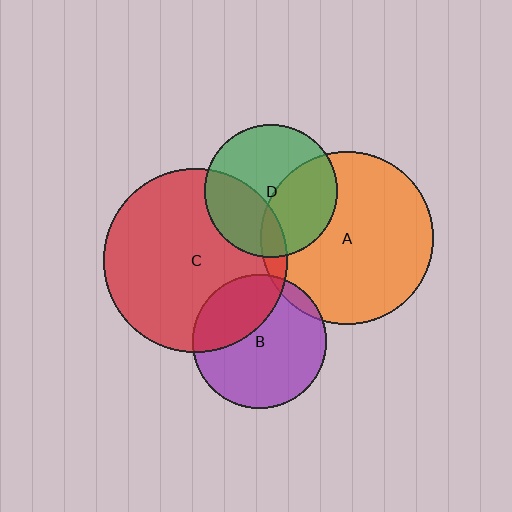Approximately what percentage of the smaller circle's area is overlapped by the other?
Approximately 40%.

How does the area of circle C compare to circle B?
Approximately 1.9 times.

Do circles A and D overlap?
Yes.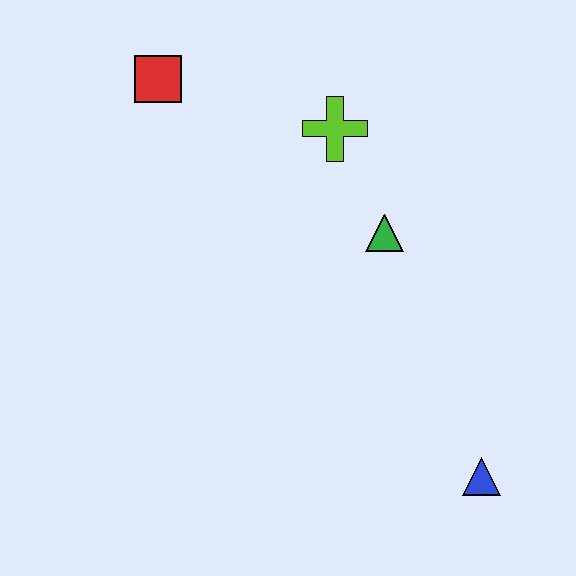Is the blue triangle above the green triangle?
No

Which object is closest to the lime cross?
The green triangle is closest to the lime cross.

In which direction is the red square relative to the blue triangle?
The red square is above the blue triangle.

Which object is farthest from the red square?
The blue triangle is farthest from the red square.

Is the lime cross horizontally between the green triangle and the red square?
Yes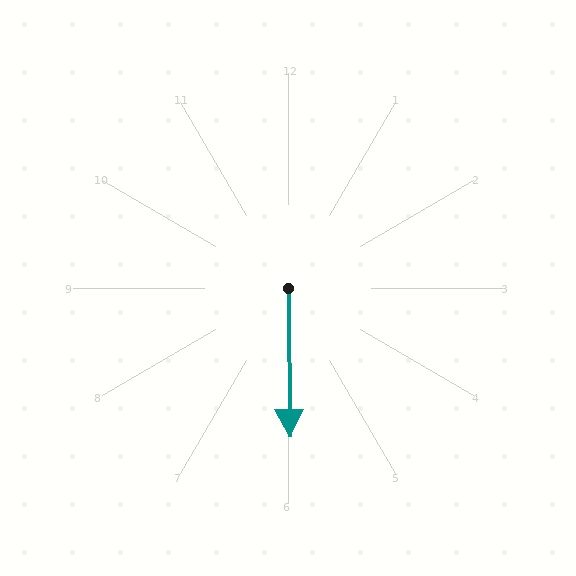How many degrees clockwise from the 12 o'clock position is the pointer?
Approximately 180 degrees.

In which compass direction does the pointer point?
South.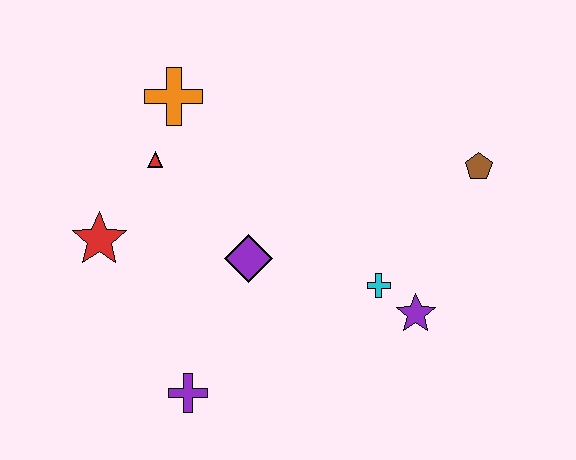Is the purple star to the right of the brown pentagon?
No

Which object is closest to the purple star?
The cyan cross is closest to the purple star.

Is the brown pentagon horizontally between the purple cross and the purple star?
No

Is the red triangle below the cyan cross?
No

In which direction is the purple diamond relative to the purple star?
The purple diamond is to the left of the purple star.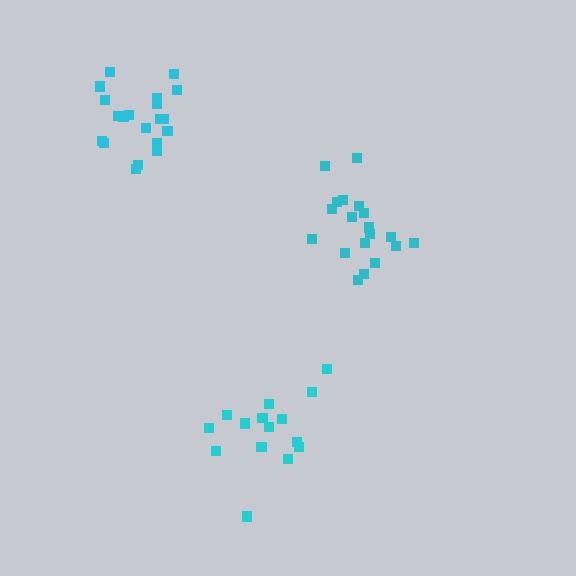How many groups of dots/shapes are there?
There are 3 groups.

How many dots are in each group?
Group 1: 15 dots, Group 2: 20 dots, Group 3: 19 dots (54 total).